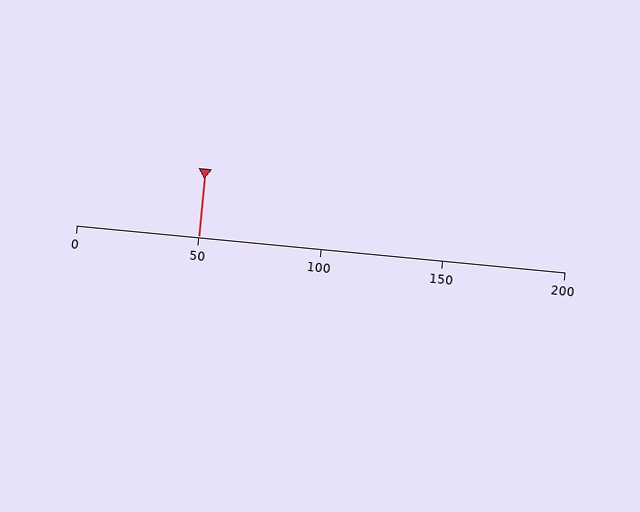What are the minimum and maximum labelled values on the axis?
The axis runs from 0 to 200.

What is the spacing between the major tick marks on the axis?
The major ticks are spaced 50 apart.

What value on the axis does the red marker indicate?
The marker indicates approximately 50.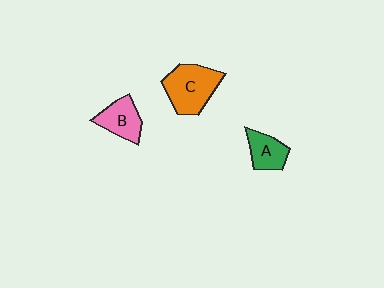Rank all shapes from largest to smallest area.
From largest to smallest: C (orange), B (pink), A (green).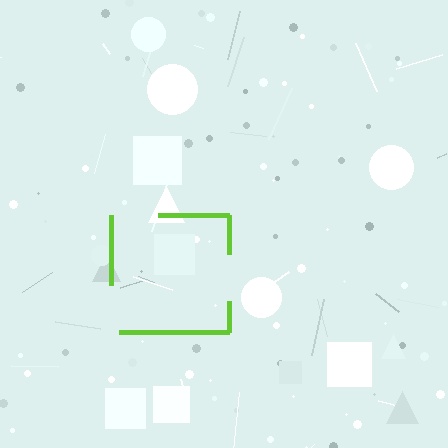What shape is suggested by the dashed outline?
The dashed outline suggests a square.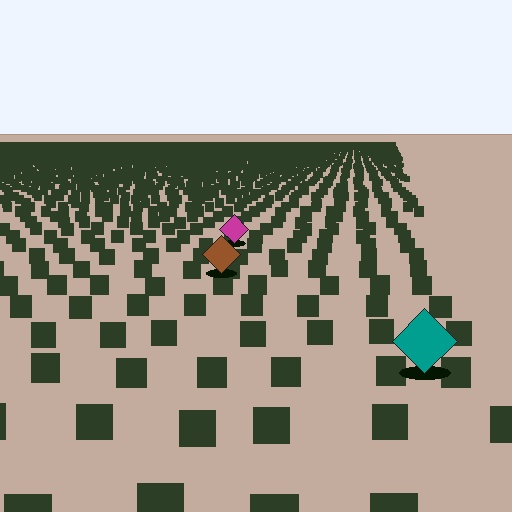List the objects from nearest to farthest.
From nearest to farthest: the teal diamond, the brown diamond, the magenta diamond.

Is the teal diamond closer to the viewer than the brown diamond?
Yes. The teal diamond is closer — you can tell from the texture gradient: the ground texture is coarser near it.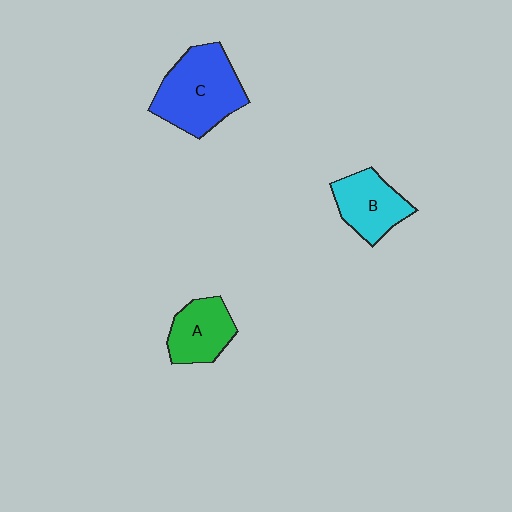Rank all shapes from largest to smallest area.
From largest to smallest: C (blue), B (cyan), A (green).